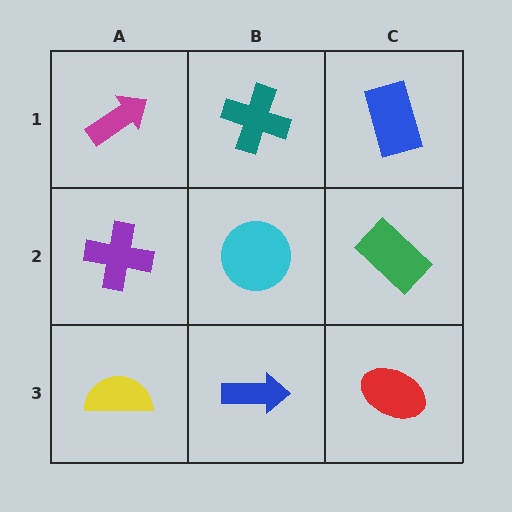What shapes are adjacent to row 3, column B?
A cyan circle (row 2, column B), a yellow semicircle (row 3, column A), a red ellipse (row 3, column C).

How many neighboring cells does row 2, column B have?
4.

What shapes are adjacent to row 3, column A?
A purple cross (row 2, column A), a blue arrow (row 3, column B).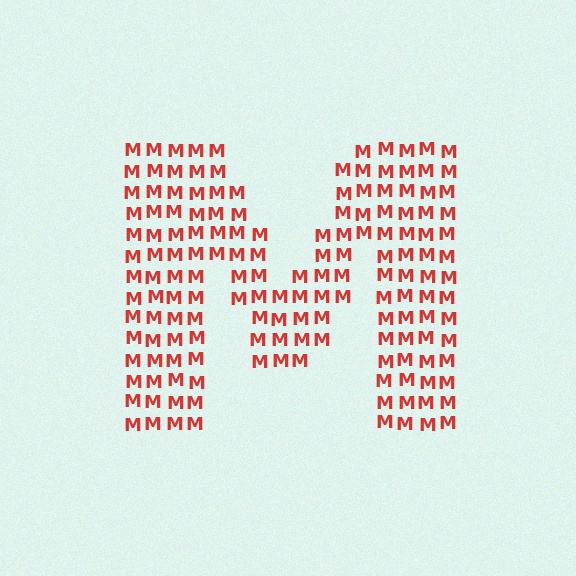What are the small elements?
The small elements are letter M's.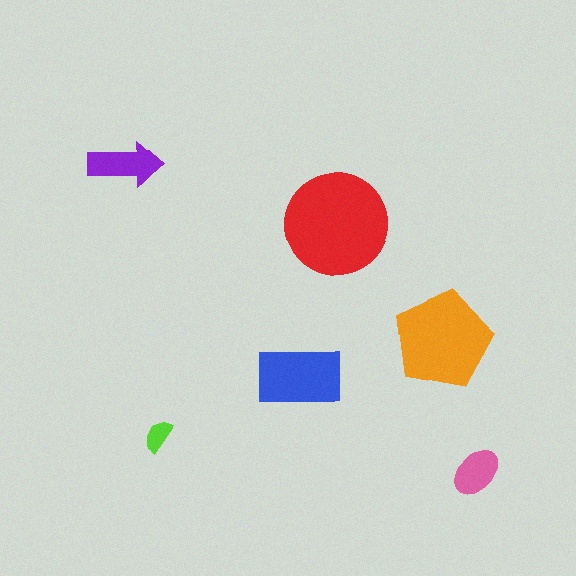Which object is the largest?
The red circle.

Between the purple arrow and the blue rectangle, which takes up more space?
The blue rectangle.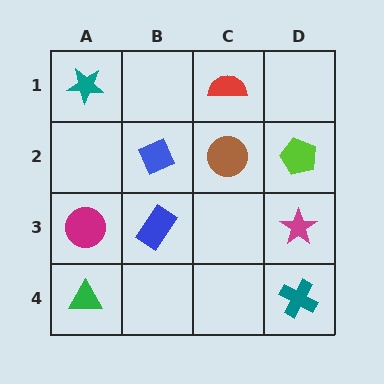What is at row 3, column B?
A blue rectangle.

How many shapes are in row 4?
2 shapes.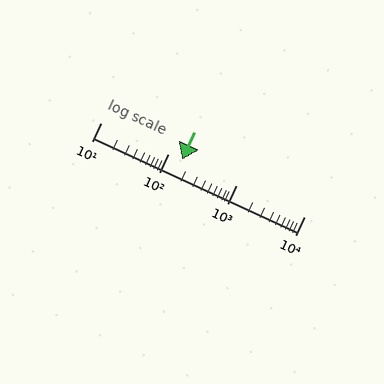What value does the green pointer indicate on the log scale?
The pointer indicates approximately 160.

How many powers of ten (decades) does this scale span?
The scale spans 3 decades, from 10 to 10000.